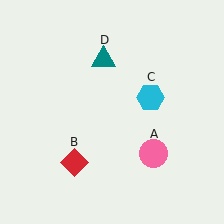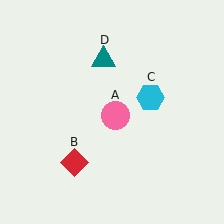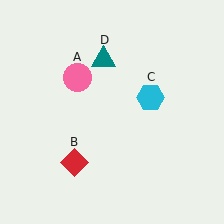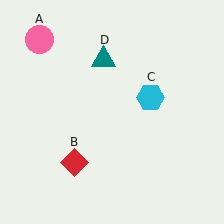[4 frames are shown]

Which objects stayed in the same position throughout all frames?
Red diamond (object B) and cyan hexagon (object C) and teal triangle (object D) remained stationary.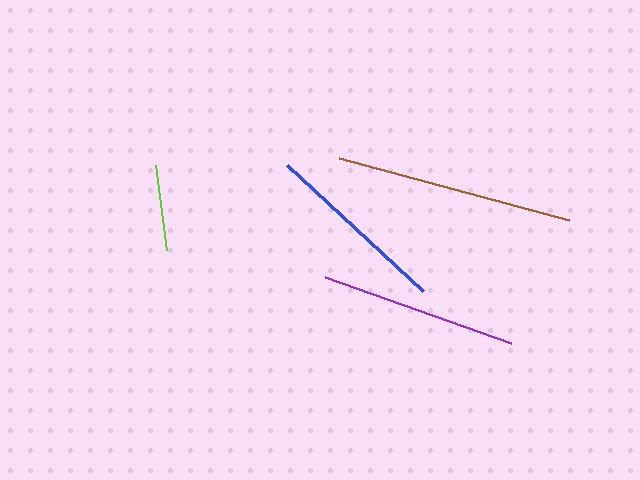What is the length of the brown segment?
The brown segment is approximately 238 pixels long.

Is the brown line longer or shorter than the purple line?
The brown line is longer than the purple line.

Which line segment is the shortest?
The lime line is the shortest at approximately 85 pixels.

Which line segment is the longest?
The brown line is the longest at approximately 238 pixels.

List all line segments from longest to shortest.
From longest to shortest: brown, purple, blue, lime.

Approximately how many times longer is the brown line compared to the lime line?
The brown line is approximately 2.8 times the length of the lime line.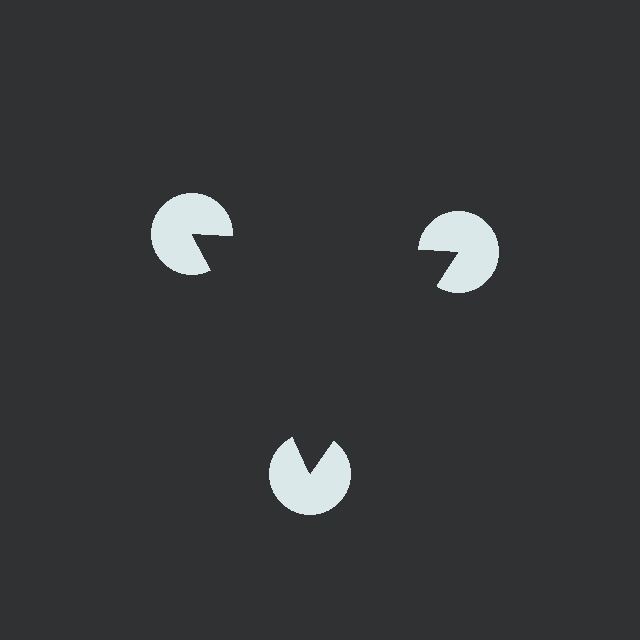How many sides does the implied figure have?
3 sides.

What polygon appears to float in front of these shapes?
An illusory triangle — its edges are inferred from the aligned wedge cuts in the pac-man discs, not physically drawn.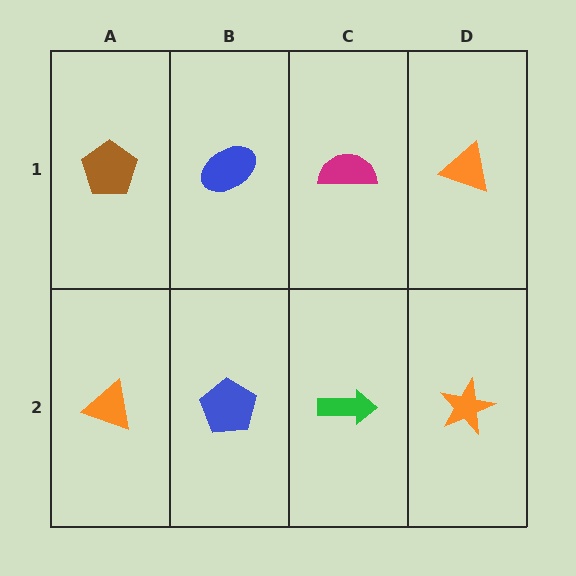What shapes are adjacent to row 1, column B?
A blue pentagon (row 2, column B), a brown pentagon (row 1, column A), a magenta semicircle (row 1, column C).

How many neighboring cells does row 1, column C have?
3.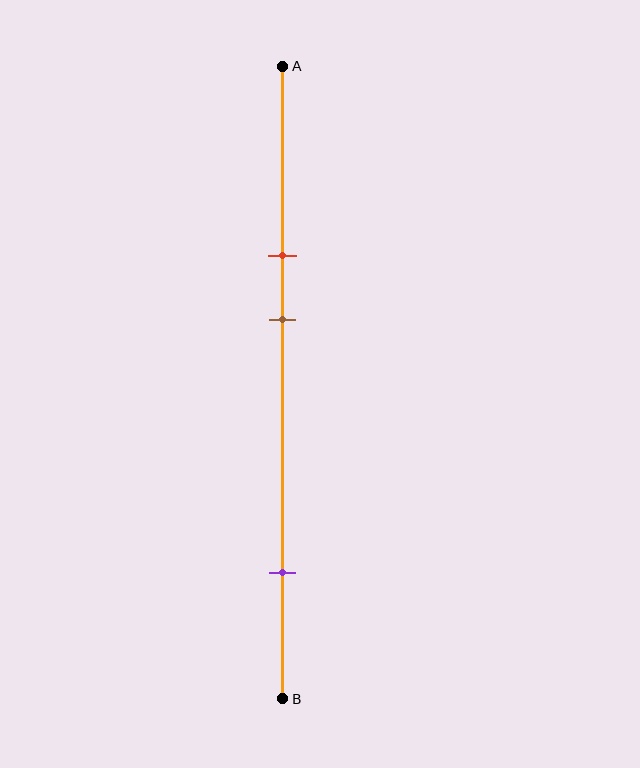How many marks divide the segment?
There are 3 marks dividing the segment.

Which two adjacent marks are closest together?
The red and brown marks are the closest adjacent pair.